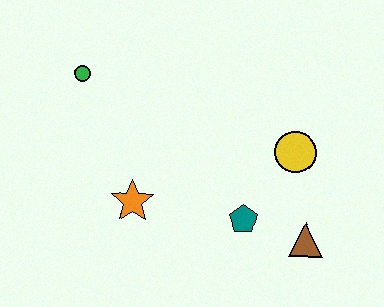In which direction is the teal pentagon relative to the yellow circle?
The teal pentagon is below the yellow circle.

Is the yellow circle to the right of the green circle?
Yes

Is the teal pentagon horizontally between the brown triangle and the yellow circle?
No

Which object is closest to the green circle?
The orange star is closest to the green circle.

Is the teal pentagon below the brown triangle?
No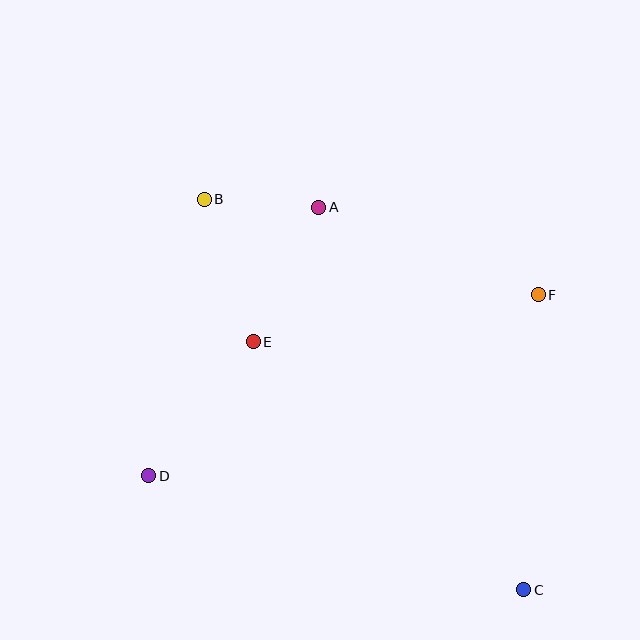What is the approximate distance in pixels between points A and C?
The distance between A and C is approximately 434 pixels.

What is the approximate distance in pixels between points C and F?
The distance between C and F is approximately 295 pixels.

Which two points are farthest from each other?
Points B and C are farthest from each other.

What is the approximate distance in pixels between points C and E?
The distance between C and E is approximately 367 pixels.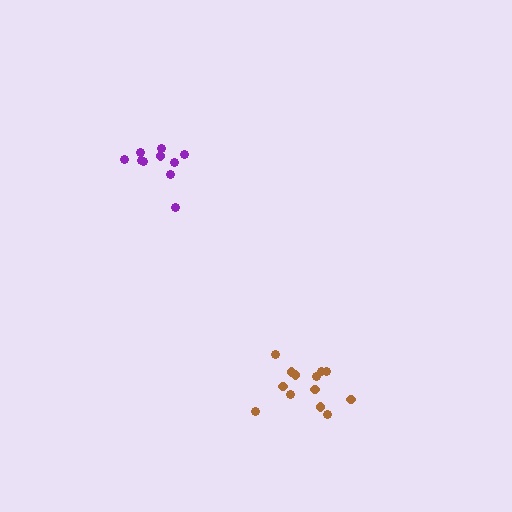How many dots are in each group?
Group 1: 13 dots, Group 2: 10 dots (23 total).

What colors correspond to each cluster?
The clusters are colored: brown, purple.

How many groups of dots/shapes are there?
There are 2 groups.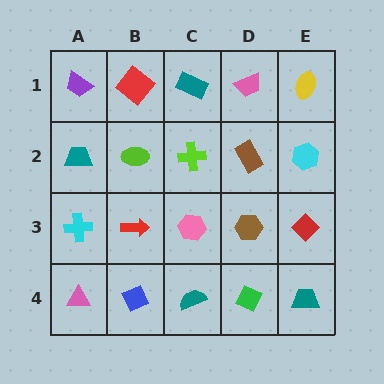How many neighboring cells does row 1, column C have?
3.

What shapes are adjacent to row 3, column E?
A cyan hexagon (row 2, column E), a teal trapezoid (row 4, column E), a brown hexagon (row 3, column D).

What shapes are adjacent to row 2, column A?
A purple trapezoid (row 1, column A), a cyan cross (row 3, column A), a lime ellipse (row 2, column B).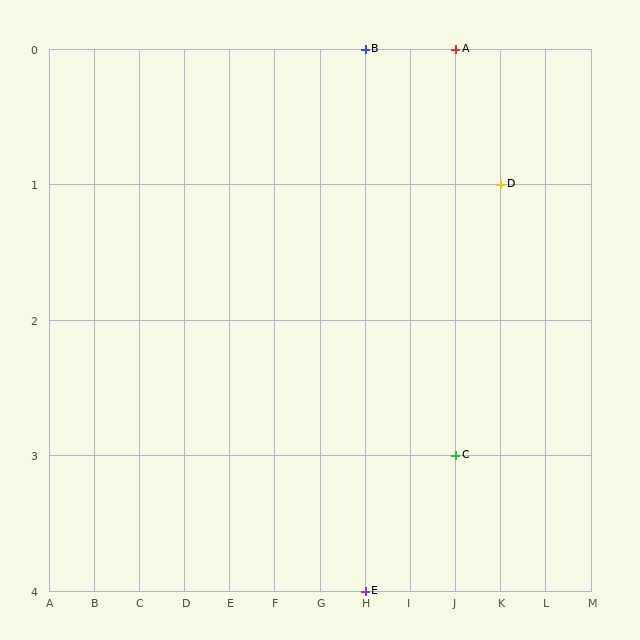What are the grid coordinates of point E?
Point E is at grid coordinates (H, 4).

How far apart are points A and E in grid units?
Points A and E are 2 columns and 4 rows apart (about 4.5 grid units diagonally).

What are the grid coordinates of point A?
Point A is at grid coordinates (J, 0).